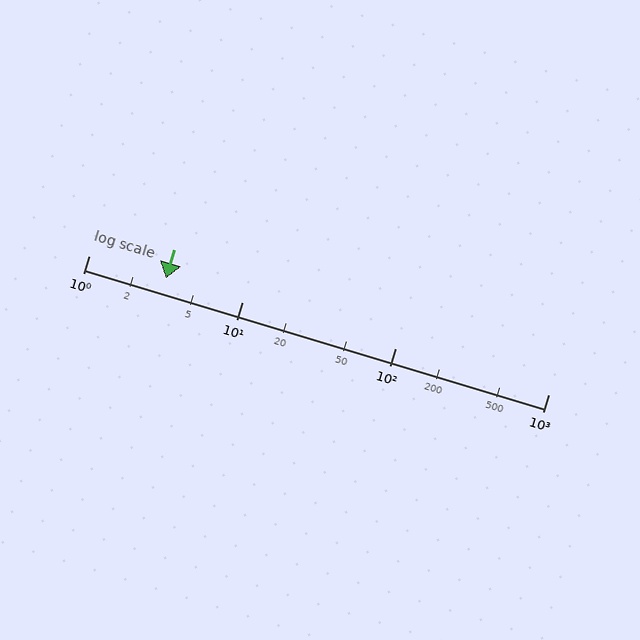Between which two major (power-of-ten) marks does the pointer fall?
The pointer is between 1 and 10.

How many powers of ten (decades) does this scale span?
The scale spans 3 decades, from 1 to 1000.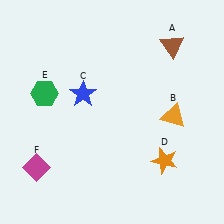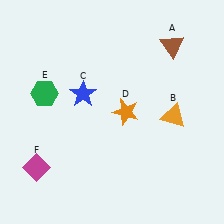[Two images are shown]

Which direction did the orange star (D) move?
The orange star (D) moved up.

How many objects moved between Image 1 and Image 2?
1 object moved between the two images.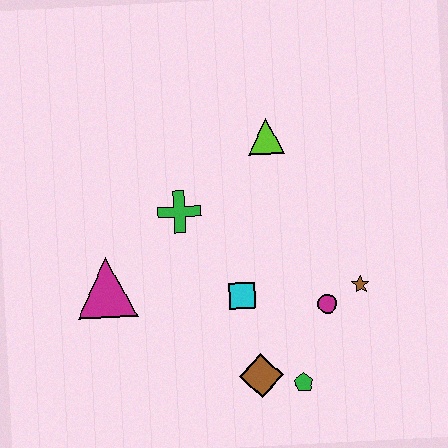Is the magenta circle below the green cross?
Yes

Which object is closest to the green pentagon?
The brown diamond is closest to the green pentagon.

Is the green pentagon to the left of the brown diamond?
No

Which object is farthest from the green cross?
The green pentagon is farthest from the green cross.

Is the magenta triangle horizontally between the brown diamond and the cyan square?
No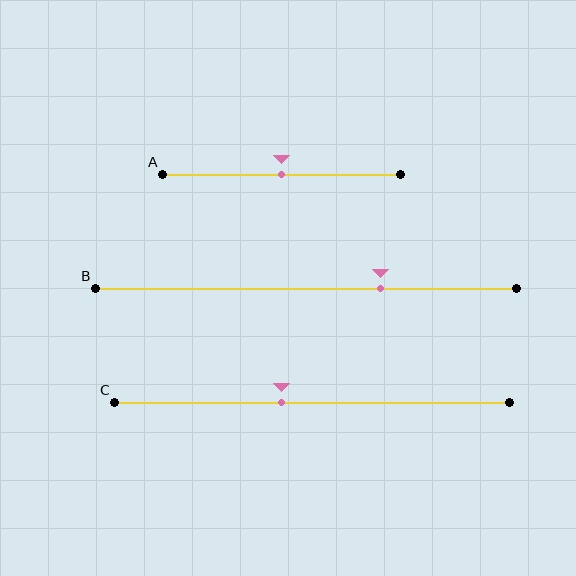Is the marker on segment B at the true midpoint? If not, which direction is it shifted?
No, the marker on segment B is shifted to the right by about 18% of the segment length.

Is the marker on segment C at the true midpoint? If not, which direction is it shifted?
No, the marker on segment C is shifted to the left by about 8% of the segment length.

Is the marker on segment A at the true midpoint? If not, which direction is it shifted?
Yes, the marker on segment A is at the true midpoint.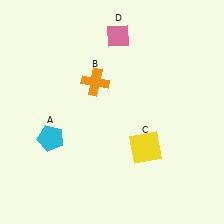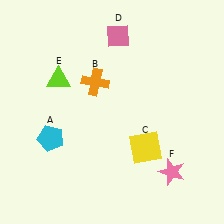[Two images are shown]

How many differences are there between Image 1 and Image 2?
There are 2 differences between the two images.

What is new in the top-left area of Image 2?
A lime triangle (E) was added in the top-left area of Image 2.